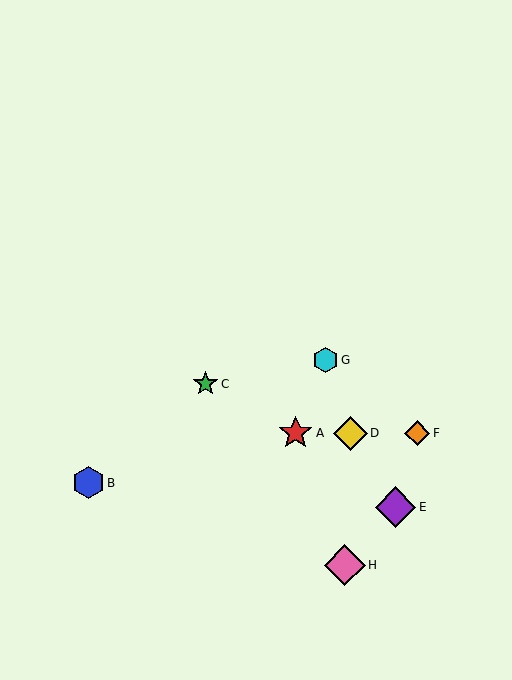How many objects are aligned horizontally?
3 objects (A, D, F) are aligned horizontally.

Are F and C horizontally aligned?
No, F is at y≈433 and C is at y≈384.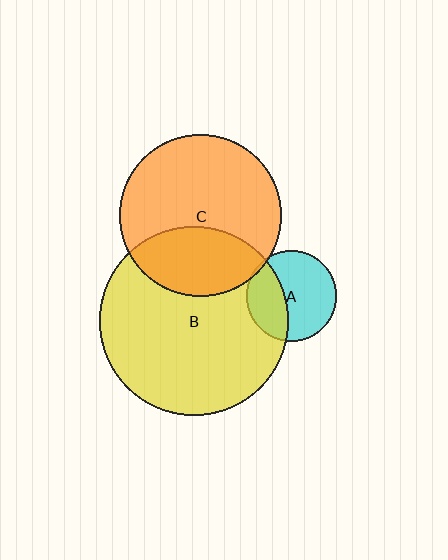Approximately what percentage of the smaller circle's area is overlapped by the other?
Approximately 35%.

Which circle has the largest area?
Circle B (yellow).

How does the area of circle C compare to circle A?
Approximately 3.2 times.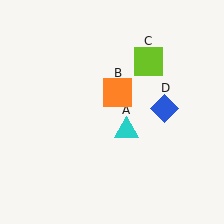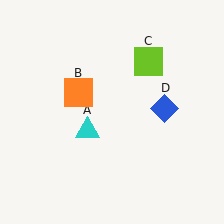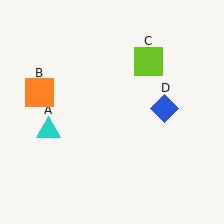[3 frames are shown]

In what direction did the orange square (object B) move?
The orange square (object B) moved left.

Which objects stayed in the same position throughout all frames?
Lime square (object C) and blue diamond (object D) remained stationary.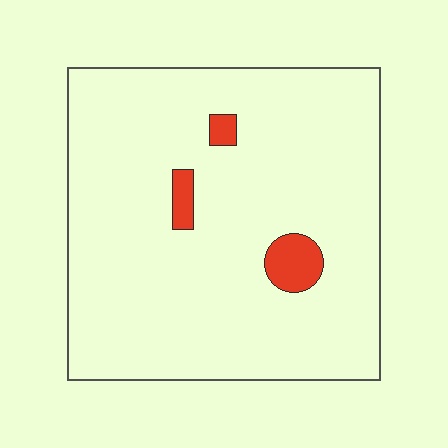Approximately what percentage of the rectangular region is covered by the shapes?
Approximately 5%.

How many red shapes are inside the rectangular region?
3.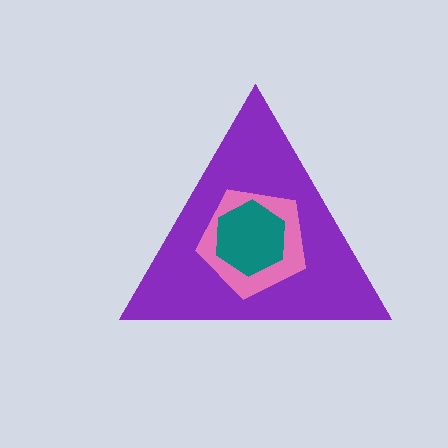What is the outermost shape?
The purple triangle.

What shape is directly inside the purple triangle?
The pink pentagon.